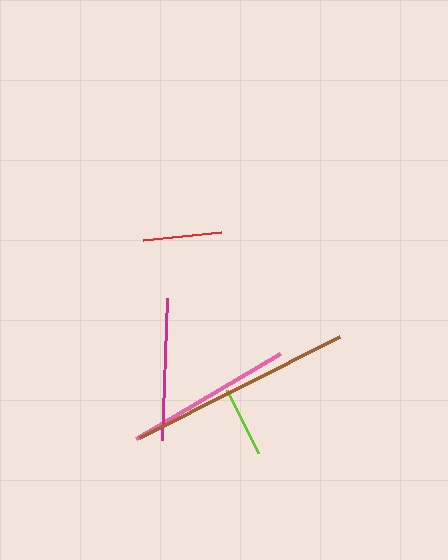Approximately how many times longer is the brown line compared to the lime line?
The brown line is approximately 3.2 times the length of the lime line.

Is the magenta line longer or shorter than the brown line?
The brown line is longer than the magenta line.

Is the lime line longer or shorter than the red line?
The red line is longer than the lime line.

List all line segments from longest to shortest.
From longest to shortest: brown, pink, magenta, red, lime.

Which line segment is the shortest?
The lime line is the shortest at approximately 71 pixels.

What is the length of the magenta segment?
The magenta segment is approximately 142 pixels long.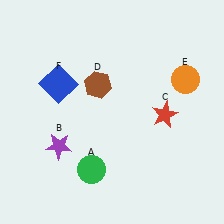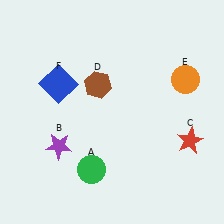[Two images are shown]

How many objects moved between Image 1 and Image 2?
1 object moved between the two images.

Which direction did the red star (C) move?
The red star (C) moved down.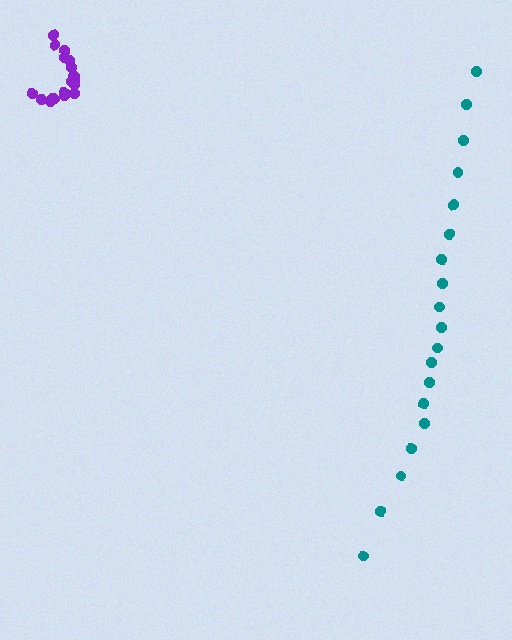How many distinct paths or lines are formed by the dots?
There are 2 distinct paths.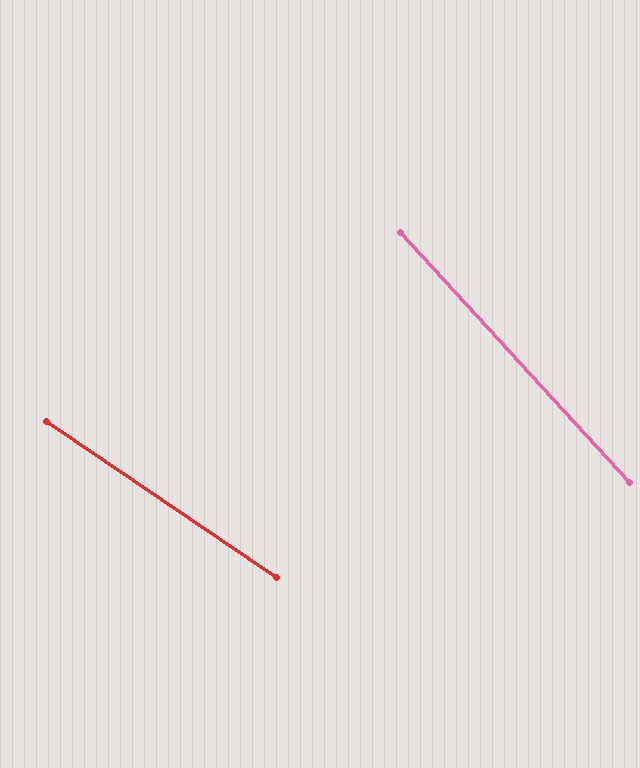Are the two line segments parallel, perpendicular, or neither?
Neither parallel nor perpendicular — they differ by about 13°.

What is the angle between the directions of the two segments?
Approximately 13 degrees.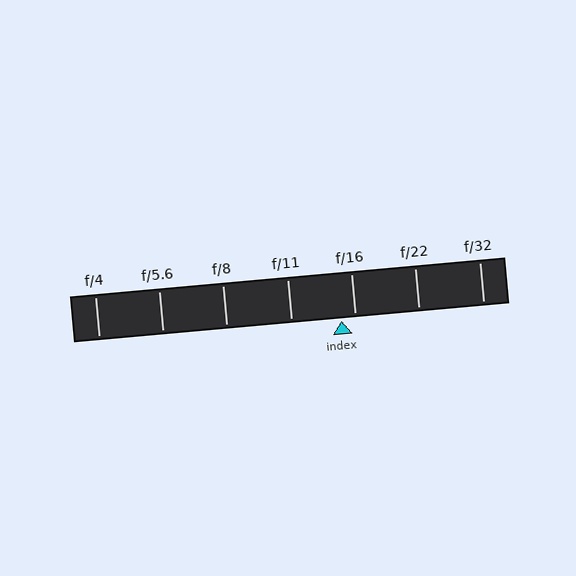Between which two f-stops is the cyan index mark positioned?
The index mark is between f/11 and f/16.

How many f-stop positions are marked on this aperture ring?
There are 7 f-stop positions marked.